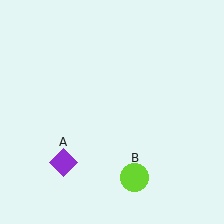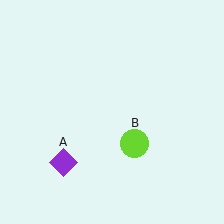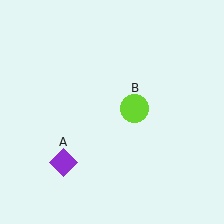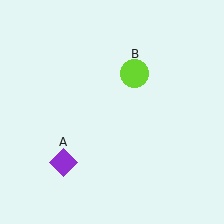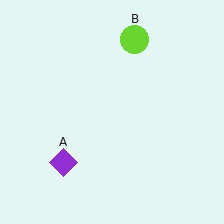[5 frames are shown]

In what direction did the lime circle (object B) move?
The lime circle (object B) moved up.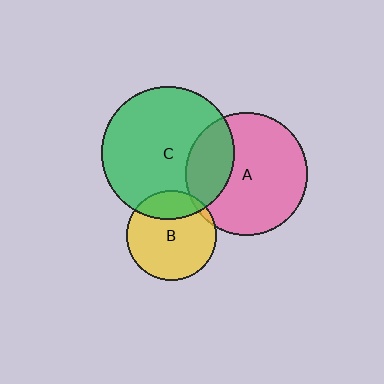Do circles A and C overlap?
Yes.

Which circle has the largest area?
Circle C (green).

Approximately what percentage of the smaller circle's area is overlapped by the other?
Approximately 25%.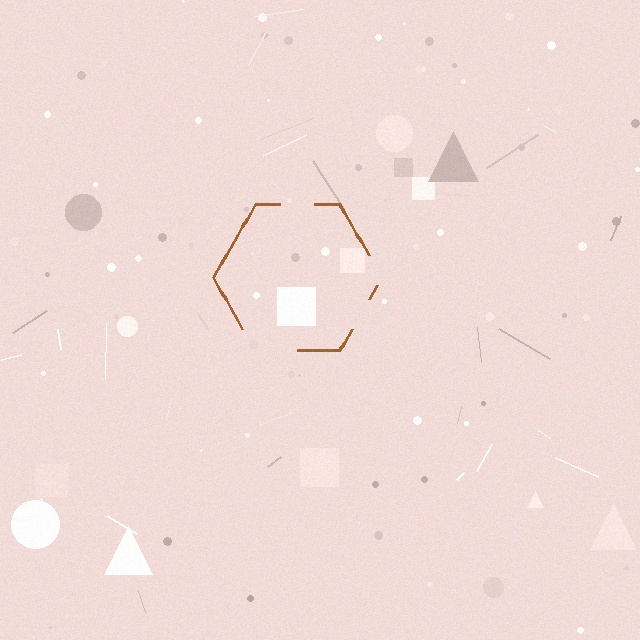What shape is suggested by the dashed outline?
The dashed outline suggests a hexagon.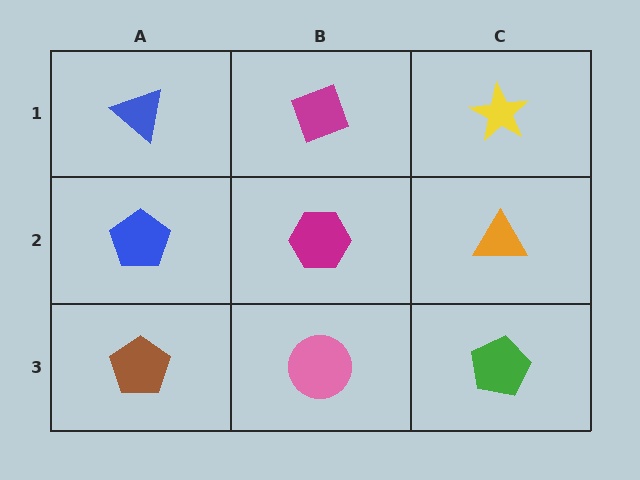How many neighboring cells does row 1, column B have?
3.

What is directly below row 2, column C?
A green pentagon.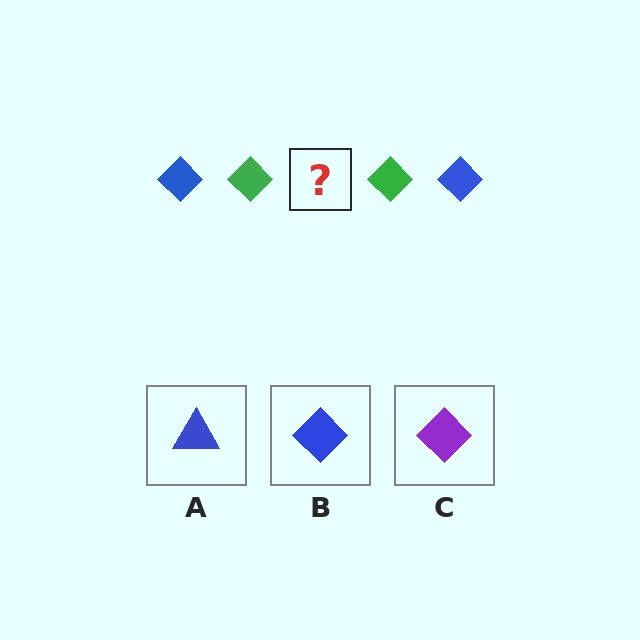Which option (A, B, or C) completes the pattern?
B.